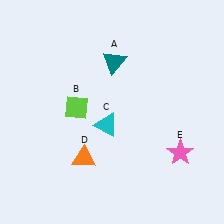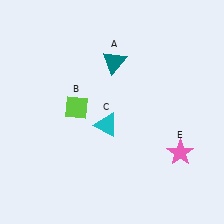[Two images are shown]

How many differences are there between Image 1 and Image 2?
There is 1 difference between the two images.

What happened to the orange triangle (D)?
The orange triangle (D) was removed in Image 2. It was in the bottom-left area of Image 1.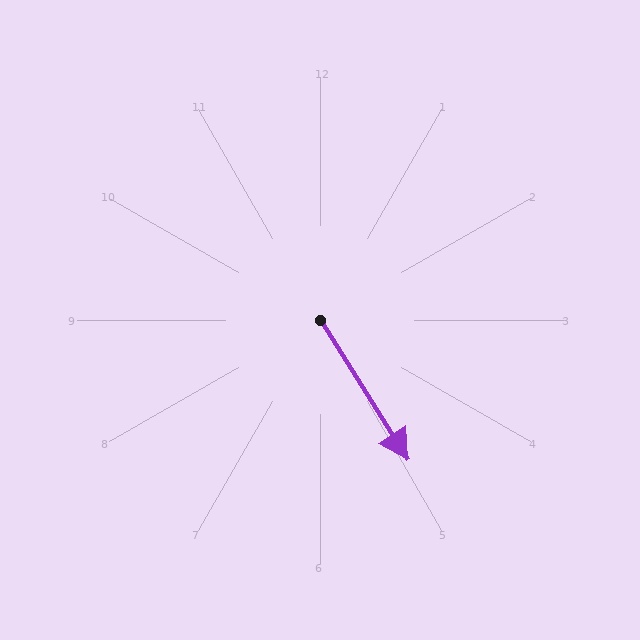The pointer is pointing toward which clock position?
Roughly 5 o'clock.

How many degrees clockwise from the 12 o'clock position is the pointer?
Approximately 148 degrees.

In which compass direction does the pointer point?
Southeast.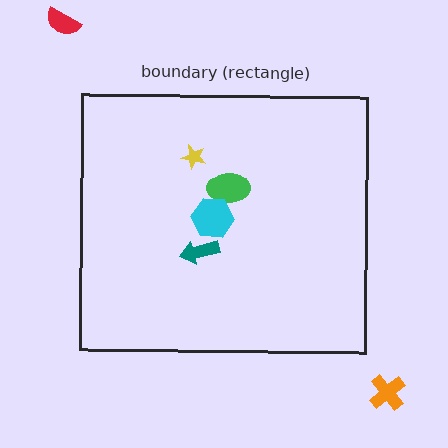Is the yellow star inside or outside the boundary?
Inside.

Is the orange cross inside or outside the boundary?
Outside.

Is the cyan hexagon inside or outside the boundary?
Inside.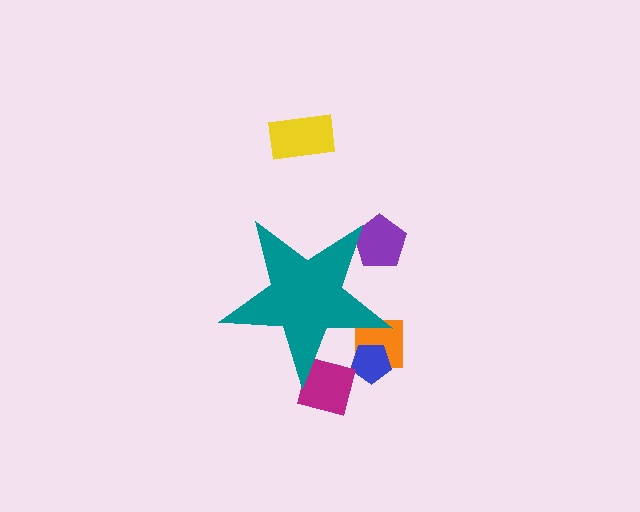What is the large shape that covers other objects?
A teal star.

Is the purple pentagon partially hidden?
Yes, the purple pentagon is partially hidden behind the teal star.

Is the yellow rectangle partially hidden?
No, the yellow rectangle is fully visible.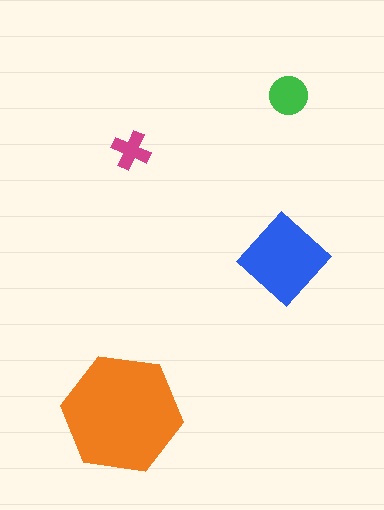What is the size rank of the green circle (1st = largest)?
3rd.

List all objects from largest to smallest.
The orange hexagon, the blue diamond, the green circle, the magenta cross.